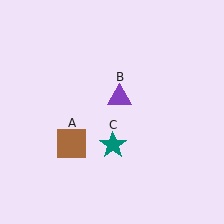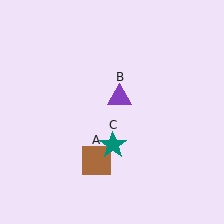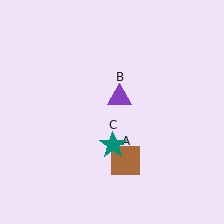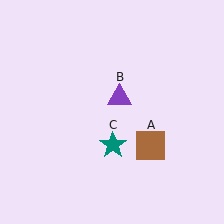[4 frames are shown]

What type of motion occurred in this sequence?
The brown square (object A) rotated counterclockwise around the center of the scene.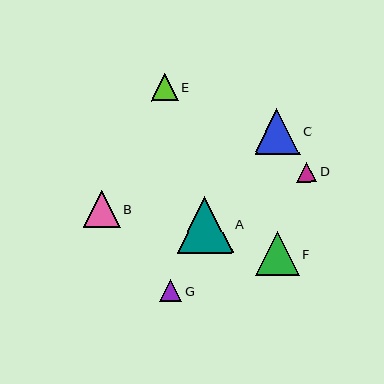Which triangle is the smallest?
Triangle D is the smallest with a size of approximately 20 pixels.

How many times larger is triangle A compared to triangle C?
Triangle A is approximately 1.2 times the size of triangle C.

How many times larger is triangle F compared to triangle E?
Triangle F is approximately 1.6 times the size of triangle E.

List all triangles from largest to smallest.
From largest to smallest: A, C, F, B, E, G, D.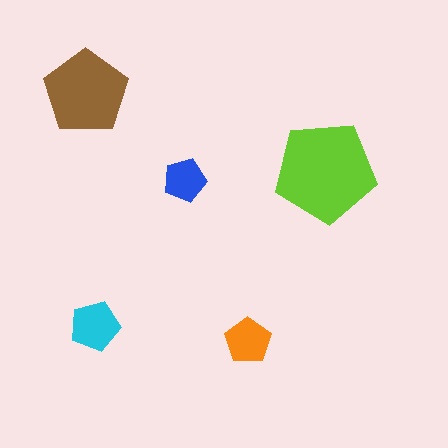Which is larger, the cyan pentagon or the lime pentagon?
The lime one.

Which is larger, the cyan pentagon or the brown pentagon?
The brown one.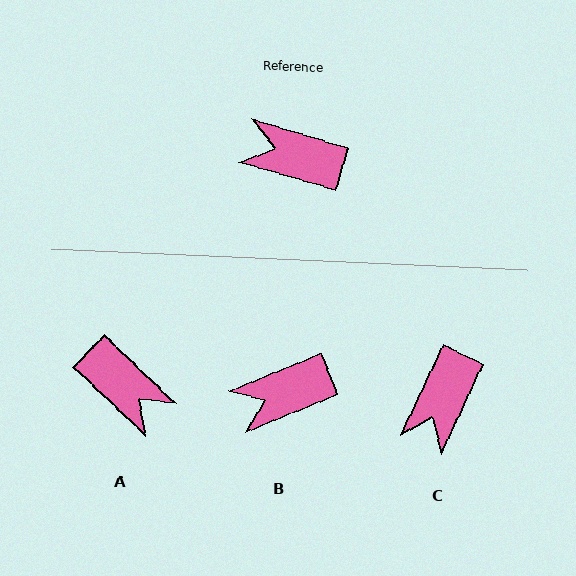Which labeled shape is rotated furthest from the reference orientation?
A, about 153 degrees away.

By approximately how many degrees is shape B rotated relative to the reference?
Approximately 39 degrees counter-clockwise.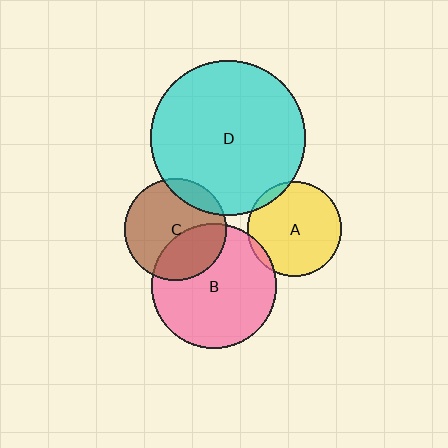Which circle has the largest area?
Circle D (cyan).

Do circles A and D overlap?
Yes.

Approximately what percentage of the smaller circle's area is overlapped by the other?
Approximately 5%.